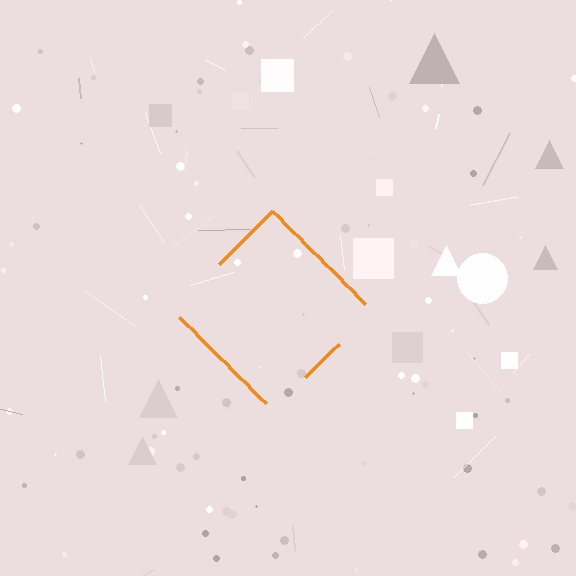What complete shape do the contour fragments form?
The contour fragments form a diamond.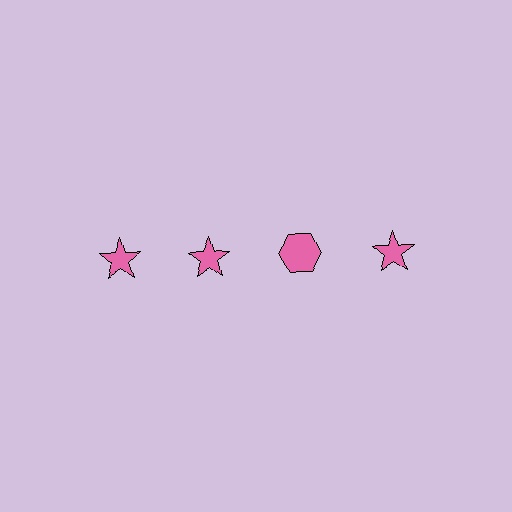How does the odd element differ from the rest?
It has a different shape: hexagon instead of star.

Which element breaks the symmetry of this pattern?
The pink hexagon in the top row, center column breaks the symmetry. All other shapes are pink stars.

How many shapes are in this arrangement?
There are 4 shapes arranged in a grid pattern.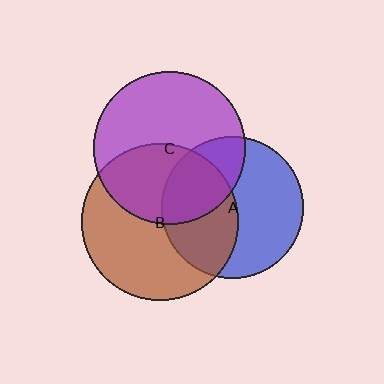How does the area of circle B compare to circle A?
Approximately 1.2 times.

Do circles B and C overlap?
Yes.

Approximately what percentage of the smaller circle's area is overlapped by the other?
Approximately 40%.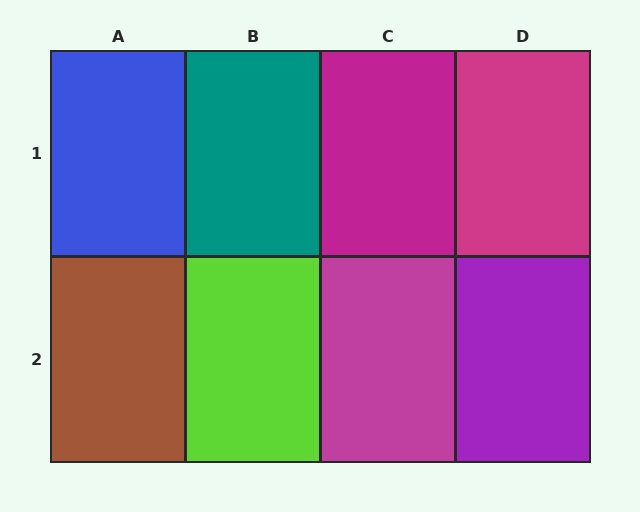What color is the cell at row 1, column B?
Teal.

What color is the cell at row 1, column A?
Blue.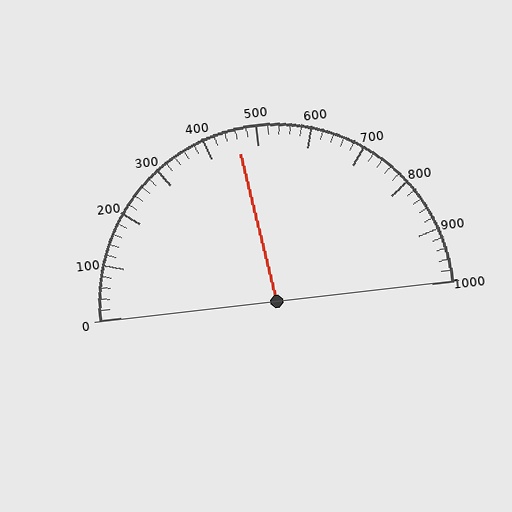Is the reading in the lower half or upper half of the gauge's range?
The reading is in the lower half of the range (0 to 1000).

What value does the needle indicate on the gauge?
The needle indicates approximately 460.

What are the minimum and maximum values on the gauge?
The gauge ranges from 0 to 1000.